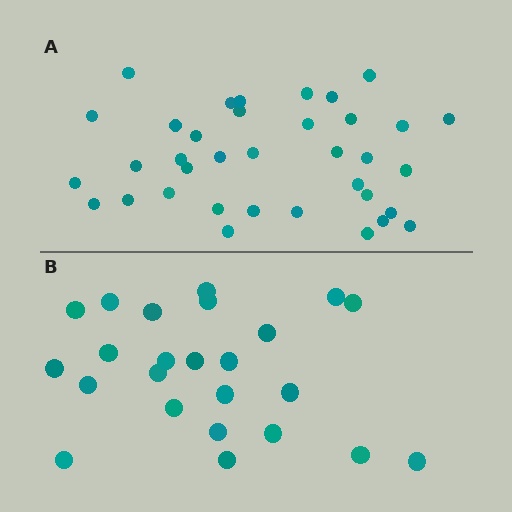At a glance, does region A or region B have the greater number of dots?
Region A (the top region) has more dots.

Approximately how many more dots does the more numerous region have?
Region A has roughly 12 or so more dots than region B.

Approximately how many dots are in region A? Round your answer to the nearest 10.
About 40 dots. (The exact count is 36, which rounds to 40.)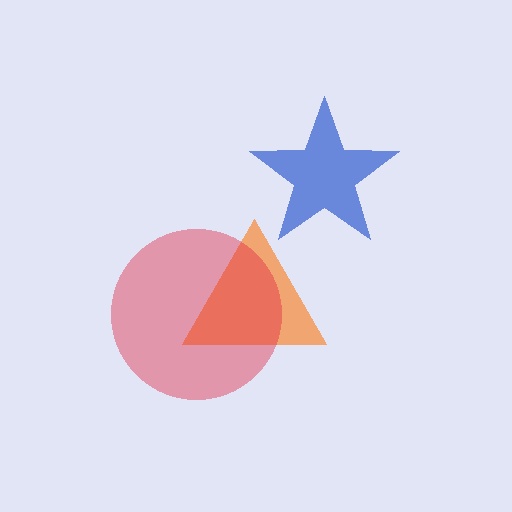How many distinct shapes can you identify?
There are 3 distinct shapes: an orange triangle, a blue star, a red circle.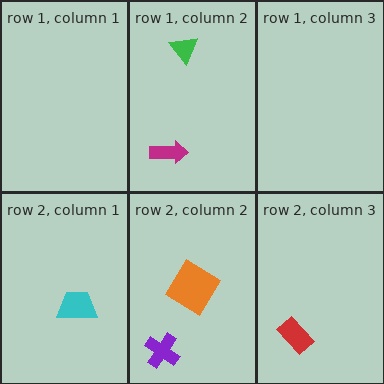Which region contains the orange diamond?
The row 2, column 2 region.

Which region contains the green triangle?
The row 1, column 2 region.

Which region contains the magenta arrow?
The row 1, column 2 region.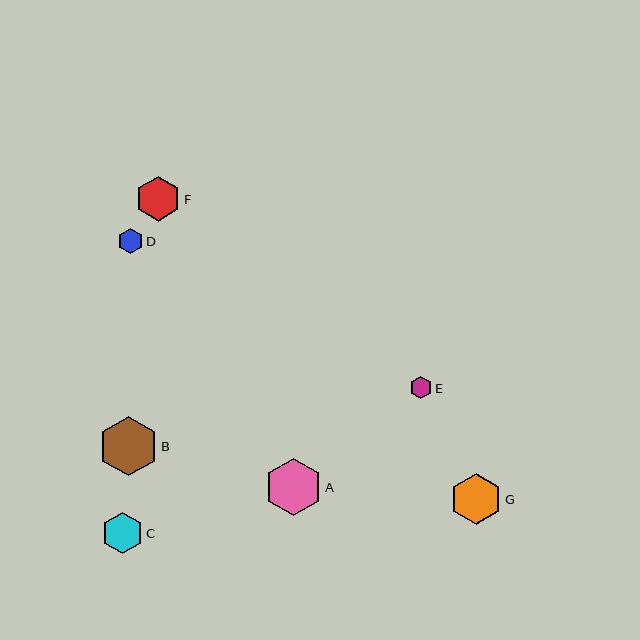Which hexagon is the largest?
Hexagon B is the largest with a size of approximately 59 pixels.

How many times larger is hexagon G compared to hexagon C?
Hexagon G is approximately 1.3 times the size of hexagon C.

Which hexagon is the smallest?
Hexagon E is the smallest with a size of approximately 23 pixels.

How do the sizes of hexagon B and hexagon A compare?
Hexagon B and hexagon A are approximately the same size.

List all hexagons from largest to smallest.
From largest to smallest: B, A, G, F, C, D, E.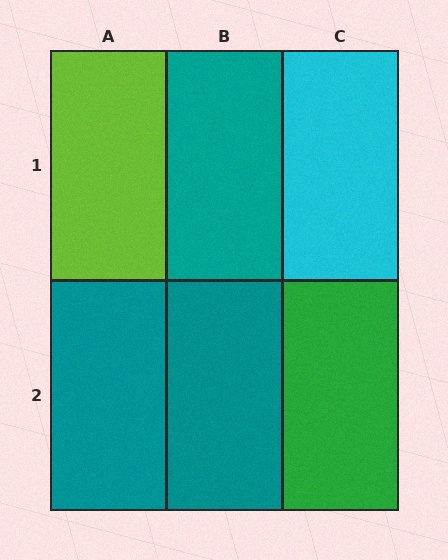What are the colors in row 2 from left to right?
Teal, teal, green.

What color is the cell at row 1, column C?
Cyan.